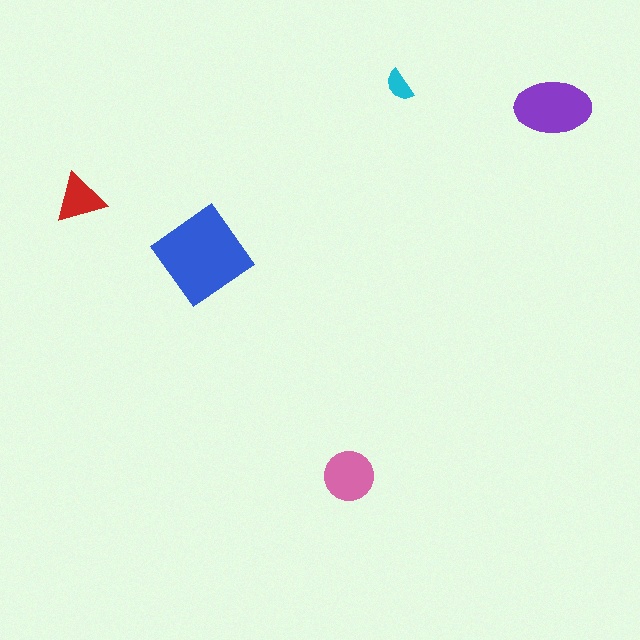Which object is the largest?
The blue diamond.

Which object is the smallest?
The cyan semicircle.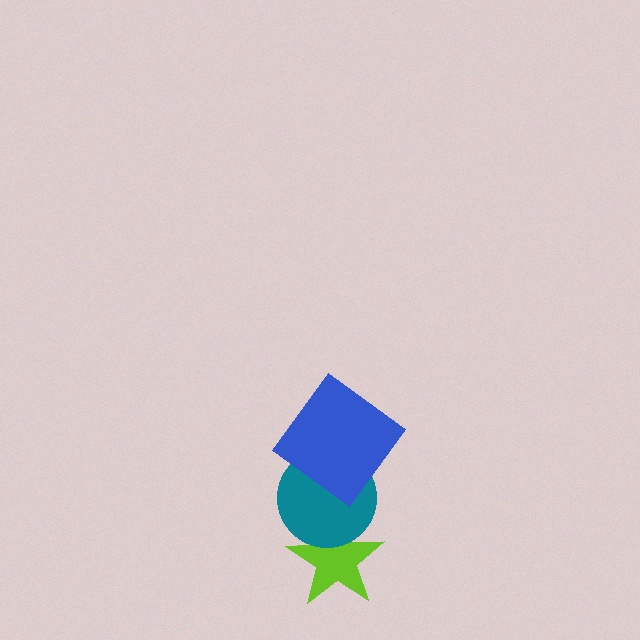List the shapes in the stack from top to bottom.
From top to bottom: the blue diamond, the teal circle, the lime star.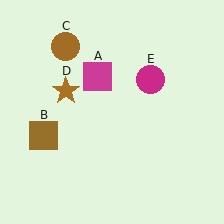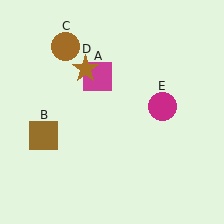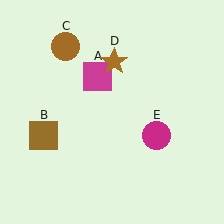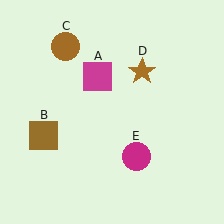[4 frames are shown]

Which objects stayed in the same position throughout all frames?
Magenta square (object A) and brown square (object B) and brown circle (object C) remained stationary.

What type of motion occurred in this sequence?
The brown star (object D), magenta circle (object E) rotated clockwise around the center of the scene.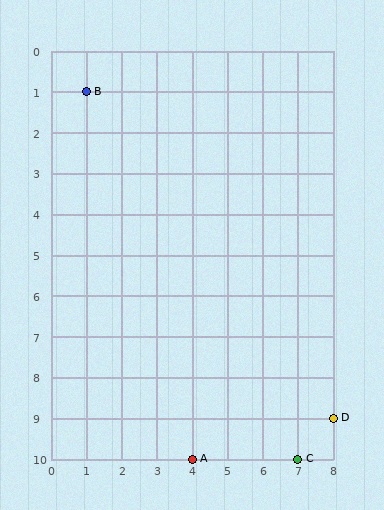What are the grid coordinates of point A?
Point A is at grid coordinates (4, 10).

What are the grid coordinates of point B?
Point B is at grid coordinates (1, 1).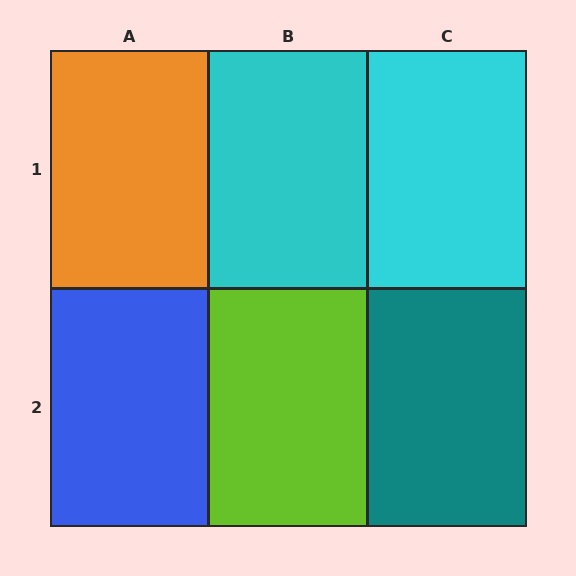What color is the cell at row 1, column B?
Cyan.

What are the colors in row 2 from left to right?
Blue, lime, teal.